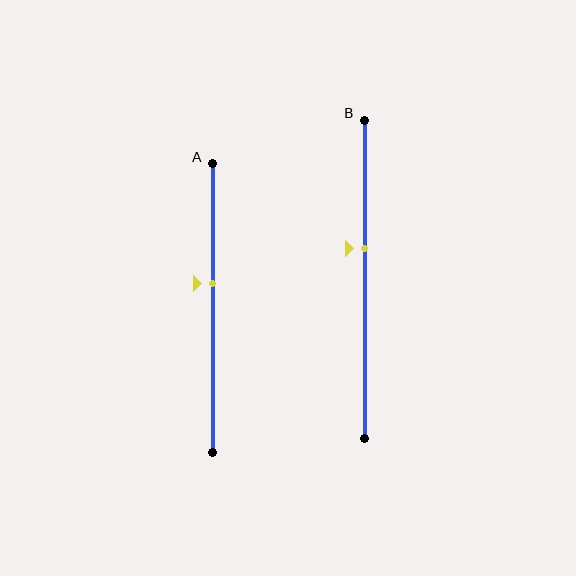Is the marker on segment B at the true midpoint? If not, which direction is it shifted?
No, the marker on segment B is shifted upward by about 10% of the segment length.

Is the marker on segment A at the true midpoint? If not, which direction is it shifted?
No, the marker on segment A is shifted upward by about 8% of the segment length.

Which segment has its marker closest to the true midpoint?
Segment A has its marker closest to the true midpoint.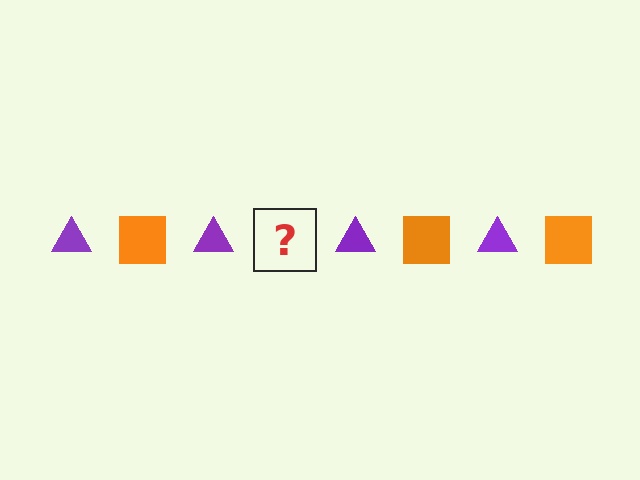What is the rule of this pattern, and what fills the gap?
The rule is that the pattern alternates between purple triangle and orange square. The gap should be filled with an orange square.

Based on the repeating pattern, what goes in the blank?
The blank should be an orange square.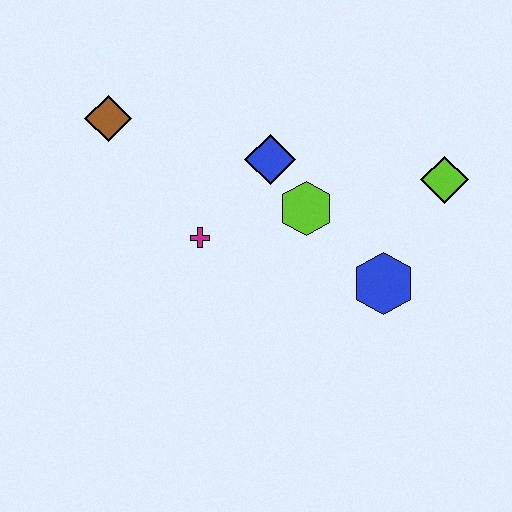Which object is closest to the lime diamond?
The blue hexagon is closest to the lime diamond.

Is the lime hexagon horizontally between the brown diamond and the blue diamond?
No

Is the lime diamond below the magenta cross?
No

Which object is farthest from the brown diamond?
The lime diamond is farthest from the brown diamond.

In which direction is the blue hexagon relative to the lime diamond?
The blue hexagon is below the lime diamond.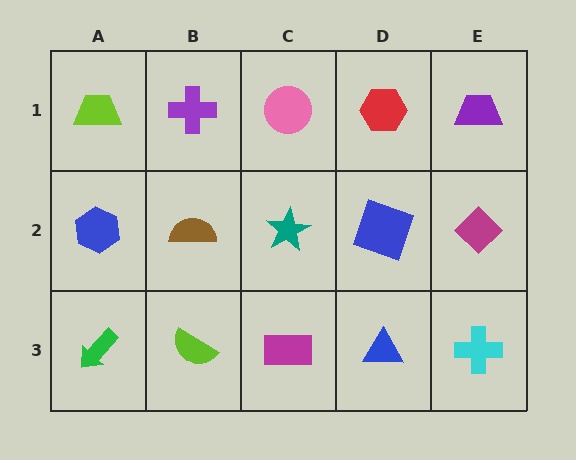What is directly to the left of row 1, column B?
A lime trapezoid.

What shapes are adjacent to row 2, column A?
A lime trapezoid (row 1, column A), a green arrow (row 3, column A), a brown semicircle (row 2, column B).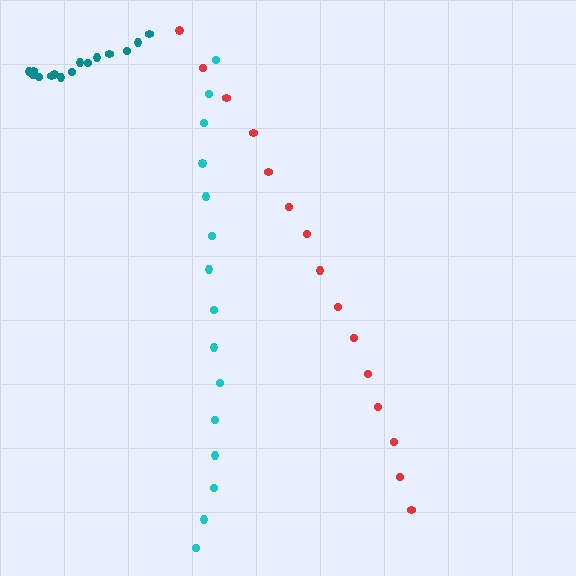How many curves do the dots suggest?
There are 3 distinct paths.